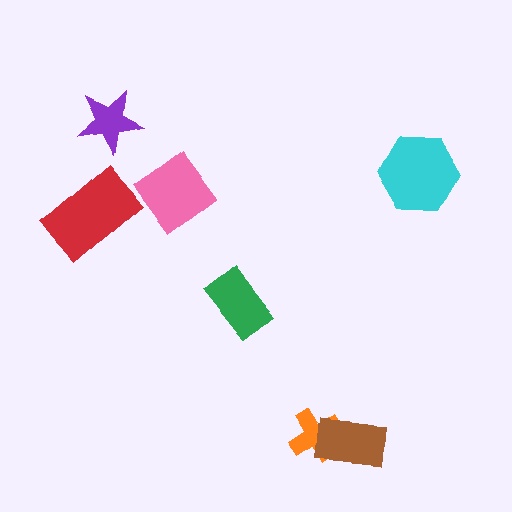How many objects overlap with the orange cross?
1 object overlaps with the orange cross.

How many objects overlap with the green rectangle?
0 objects overlap with the green rectangle.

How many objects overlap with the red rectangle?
0 objects overlap with the red rectangle.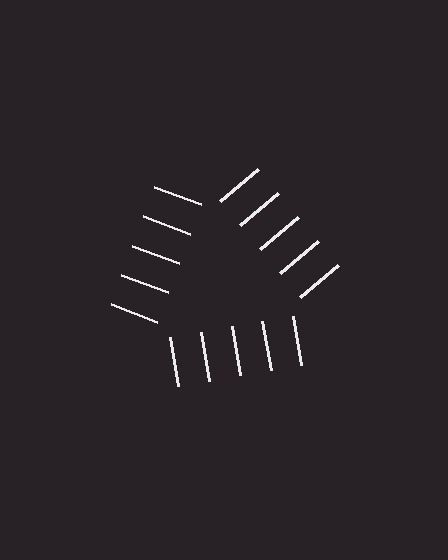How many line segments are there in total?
15 — 5 along each of the 3 edges.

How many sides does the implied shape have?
3 sides — the line-ends trace a triangle.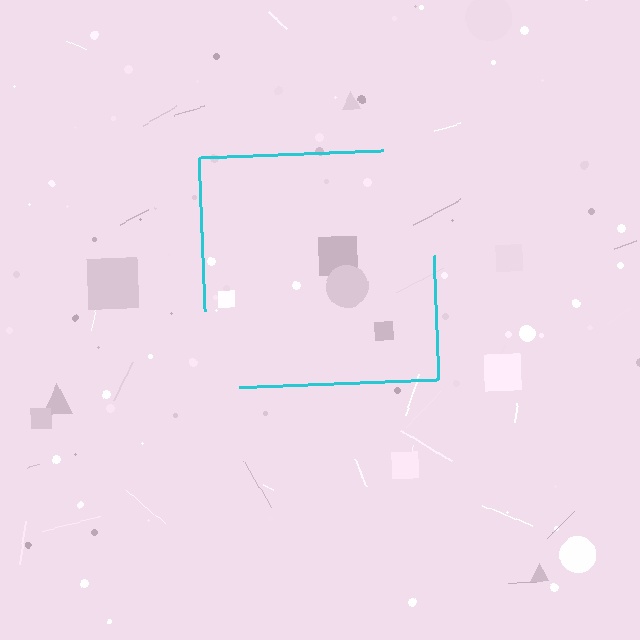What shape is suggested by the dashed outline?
The dashed outline suggests a square.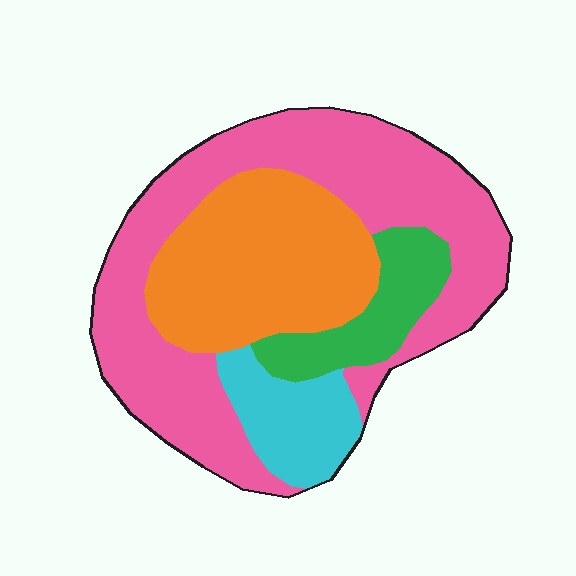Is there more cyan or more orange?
Orange.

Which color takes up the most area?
Pink, at roughly 50%.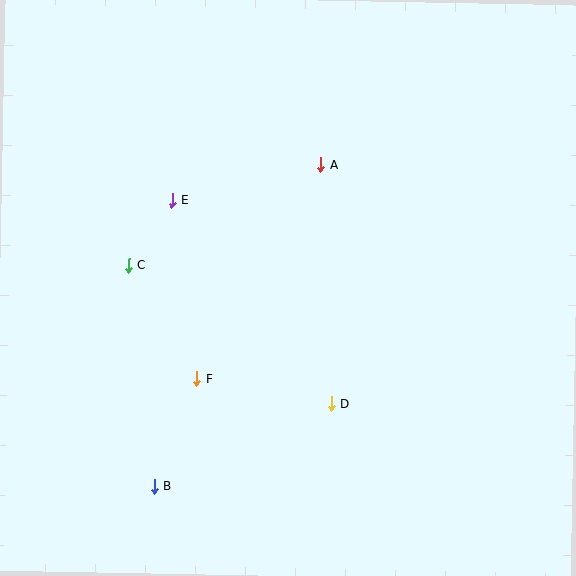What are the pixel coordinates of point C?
Point C is at (129, 265).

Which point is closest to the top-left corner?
Point E is closest to the top-left corner.